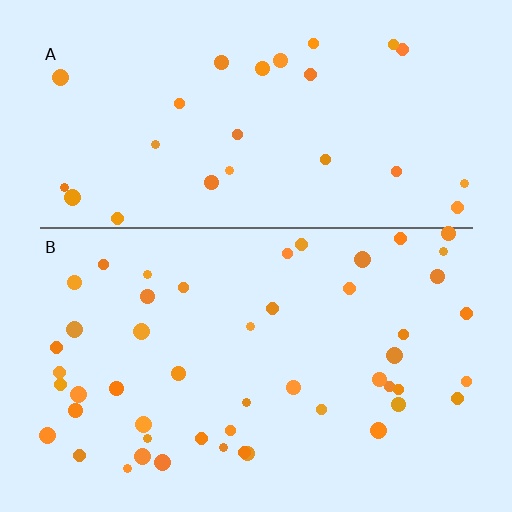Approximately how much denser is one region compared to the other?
Approximately 1.9× — region B over region A.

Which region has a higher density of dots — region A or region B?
B (the bottom).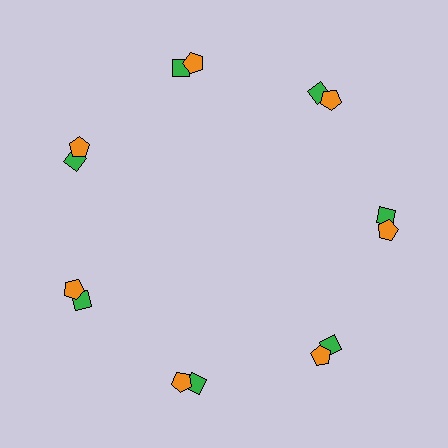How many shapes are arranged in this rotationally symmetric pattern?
There are 14 shapes, arranged in 7 groups of 2.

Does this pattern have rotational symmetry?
Yes, this pattern has 7-fold rotational symmetry. It looks the same after rotating 51 degrees around the center.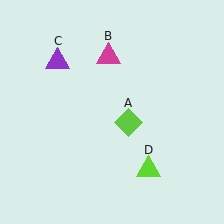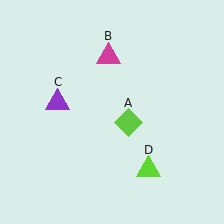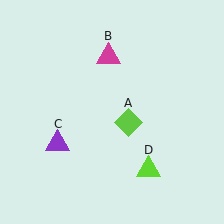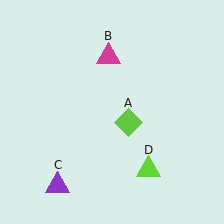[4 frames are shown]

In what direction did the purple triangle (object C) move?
The purple triangle (object C) moved down.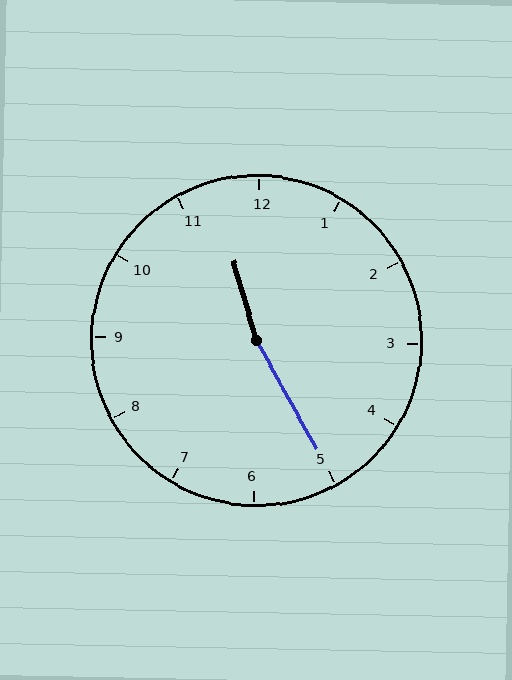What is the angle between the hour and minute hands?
Approximately 168 degrees.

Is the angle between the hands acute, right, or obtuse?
It is obtuse.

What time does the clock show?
11:25.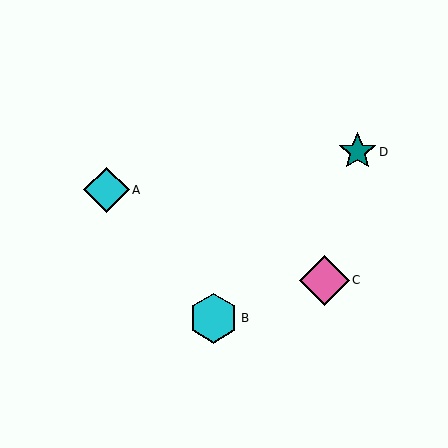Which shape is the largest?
The cyan hexagon (labeled B) is the largest.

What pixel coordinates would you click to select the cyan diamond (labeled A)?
Click at (106, 190) to select the cyan diamond A.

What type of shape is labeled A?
Shape A is a cyan diamond.